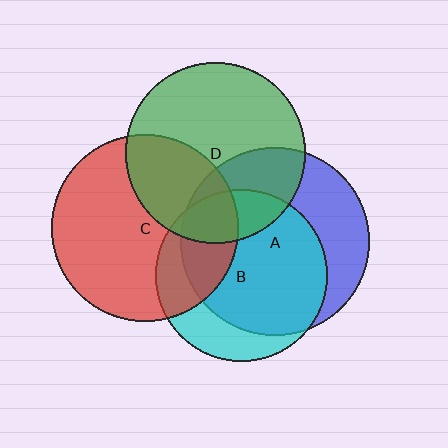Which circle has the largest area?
Circle A (blue).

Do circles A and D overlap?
Yes.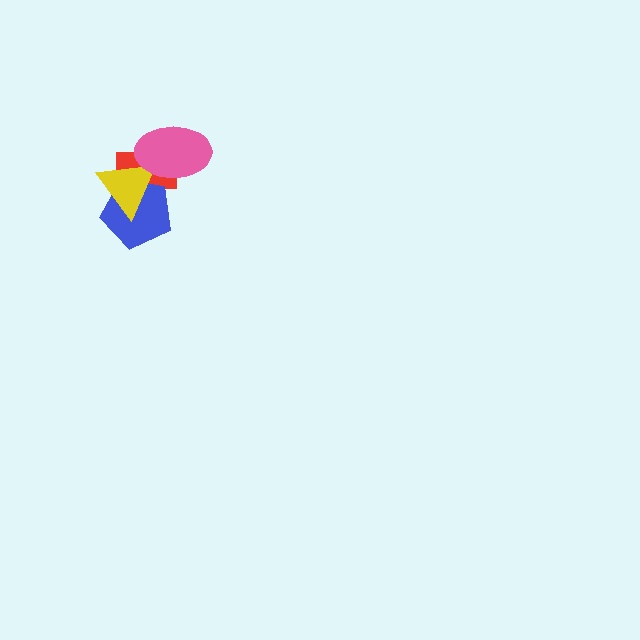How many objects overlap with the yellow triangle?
3 objects overlap with the yellow triangle.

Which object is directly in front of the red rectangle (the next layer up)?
The blue pentagon is directly in front of the red rectangle.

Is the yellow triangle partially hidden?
Yes, it is partially covered by another shape.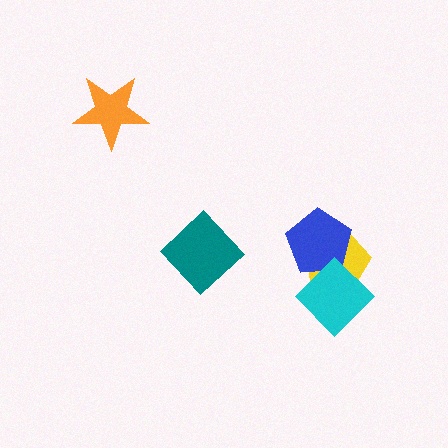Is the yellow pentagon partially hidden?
Yes, it is partially covered by another shape.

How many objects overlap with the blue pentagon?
2 objects overlap with the blue pentagon.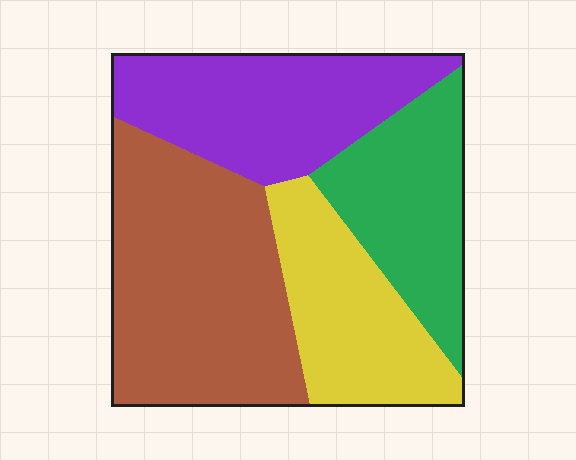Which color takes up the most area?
Brown, at roughly 35%.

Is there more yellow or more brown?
Brown.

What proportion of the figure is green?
Green covers 20% of the figure.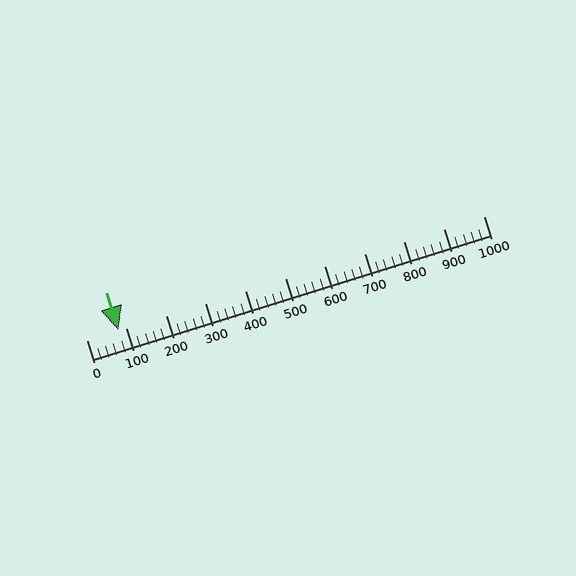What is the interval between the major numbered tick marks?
The major tick marks are spaced 100 units apart.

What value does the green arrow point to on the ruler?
The green arrow points to approximately 80.